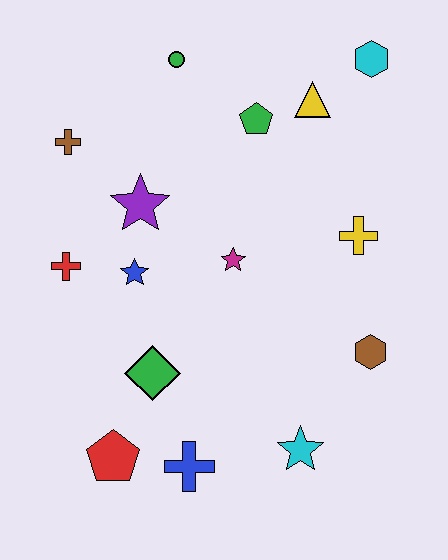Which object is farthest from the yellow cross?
The red pentagon is farthest from the yellow cross.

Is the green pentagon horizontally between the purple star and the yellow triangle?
Yes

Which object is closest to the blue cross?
The red pentagon is closest to the blue cross.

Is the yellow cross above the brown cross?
No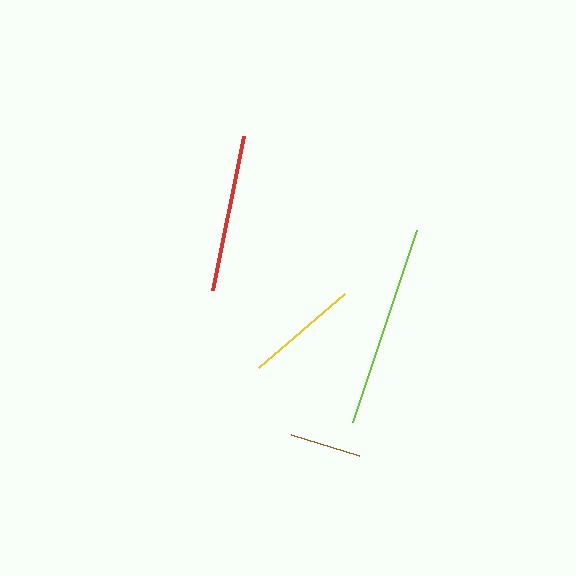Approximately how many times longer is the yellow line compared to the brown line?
The yellow line is approximately 1.6 times the length of the brown line.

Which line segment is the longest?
The lime line is the longest at approximately 202 pixels.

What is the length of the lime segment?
The lime segment is approximately 202 pixels long.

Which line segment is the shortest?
The brown line is the shortest at approximately 71 pixels.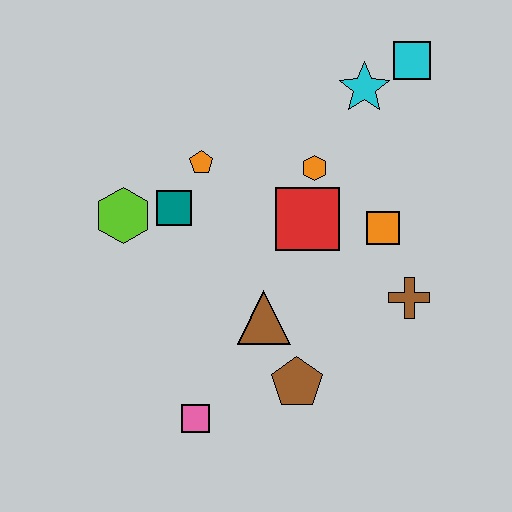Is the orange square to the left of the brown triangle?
No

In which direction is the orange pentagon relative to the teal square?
The orange pentagon is above the teal square.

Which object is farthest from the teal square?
The cyan square is farthest from the teal square.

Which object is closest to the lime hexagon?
The teal square is closest to the lime hexagon.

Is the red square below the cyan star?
Yes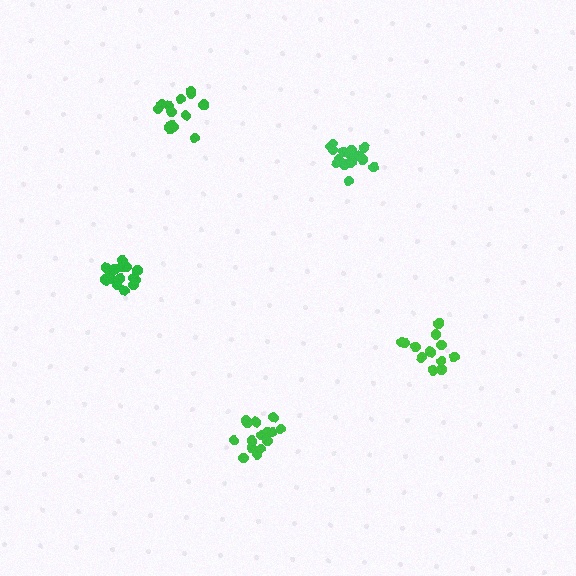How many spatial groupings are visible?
There are 5 spatial groupings.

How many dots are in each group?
Group 1: 14 dots, Group 2: 15 dots, Group 3: 15 dots, Group 4: 17 dots, Group 5: 14 dots (75 total).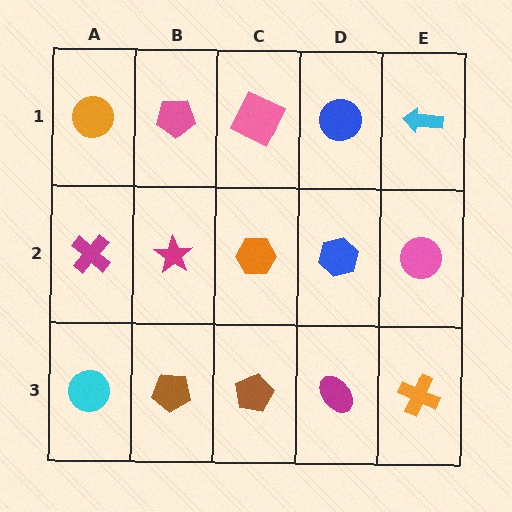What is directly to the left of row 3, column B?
A cyan circle.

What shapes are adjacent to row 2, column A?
An orange circle (row 1, column A), a cyan circle (row 3, column A), a magenta star (row 2, column B).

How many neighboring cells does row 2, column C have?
4.